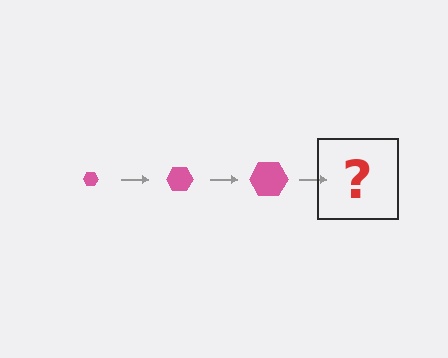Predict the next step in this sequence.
The next step is a pink hexagon, larger than the previous one.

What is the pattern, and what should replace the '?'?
The pattern is that the hexagon gets progressively larger each step. The '?' should be a pink hexagon, larger than the previous one.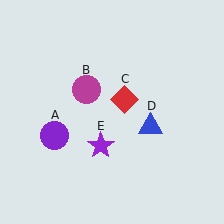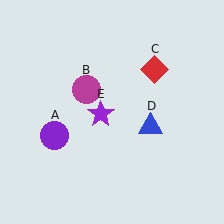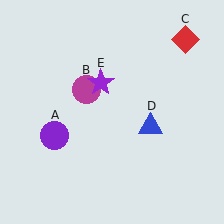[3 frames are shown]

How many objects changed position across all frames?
2 objects changed position: red diamond (object C), purple star (object E).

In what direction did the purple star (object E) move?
The purple star (object E) moved up.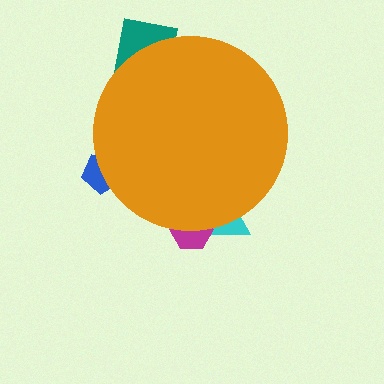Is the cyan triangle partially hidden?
Yes, the cyan triangle is partially hidden behind the orange circle.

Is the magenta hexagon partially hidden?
Yes, the magenta hexagon is partially hidden behind the orange circle.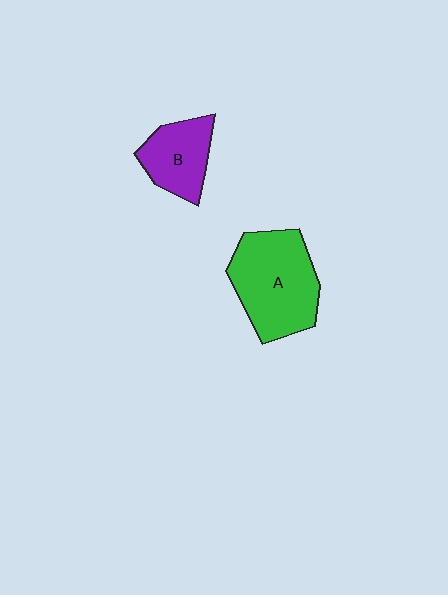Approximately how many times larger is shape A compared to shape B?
Approximately 1.7 times.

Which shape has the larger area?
Shape A (green).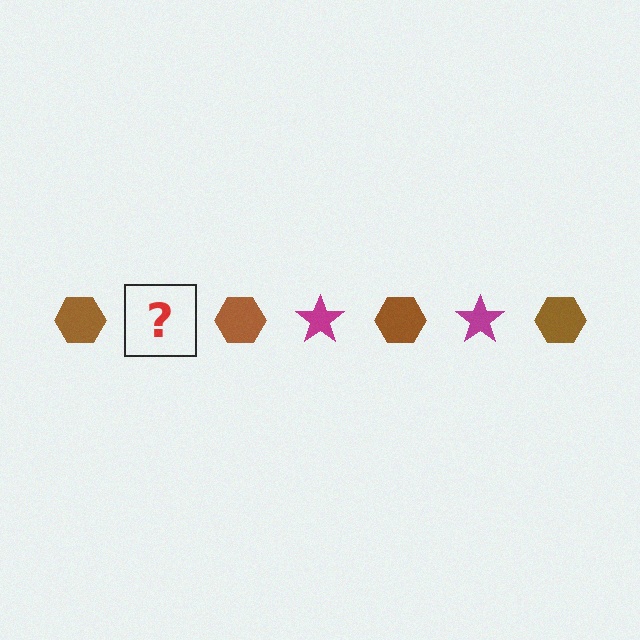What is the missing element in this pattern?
The missing element is a magenta star.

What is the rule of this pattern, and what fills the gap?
The rule is that the pattern alternates between brown hexagon and magenta star. The gap should be filled with a magenta star.